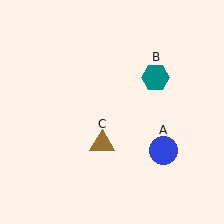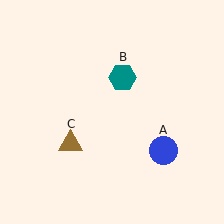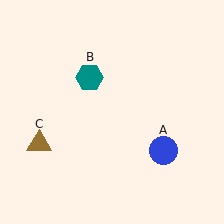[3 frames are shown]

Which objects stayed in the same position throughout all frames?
Blue circle (object A) remained stationary.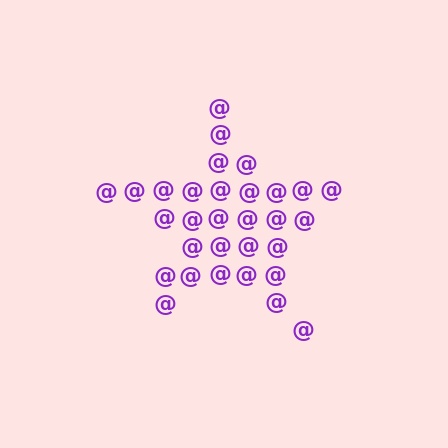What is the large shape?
The large shape is a star.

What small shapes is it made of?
It is made of small at signs.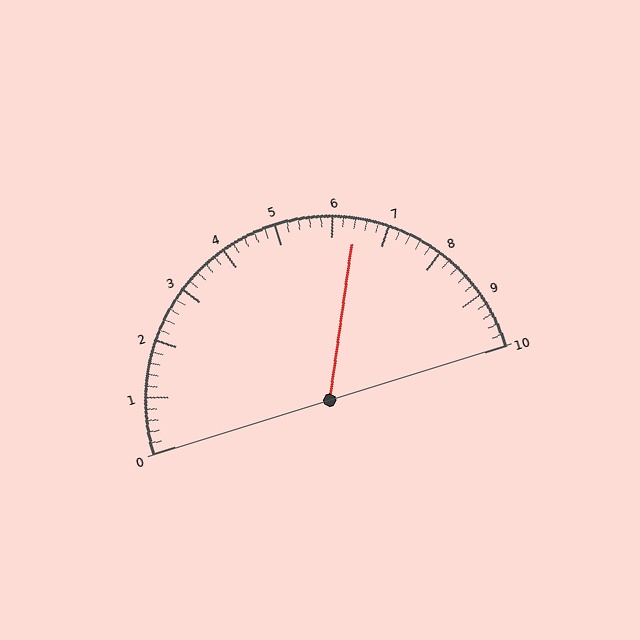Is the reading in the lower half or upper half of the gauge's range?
The reading is in the upper half of the range (0 to 10).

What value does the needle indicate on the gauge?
The needle indicates approximately 6.4.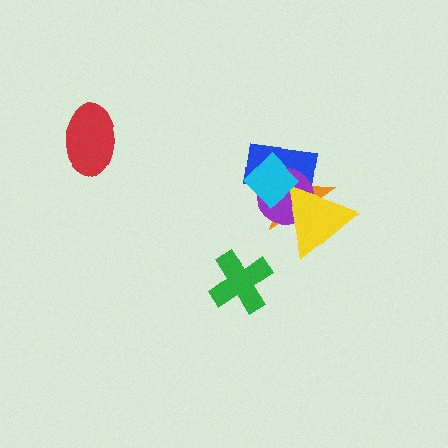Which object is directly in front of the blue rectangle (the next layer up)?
The purple circle is directly in front of the blue rectangle.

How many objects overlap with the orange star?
4 objects overlap with the orange star.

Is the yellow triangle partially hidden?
Yes, it is partially covered by another shape.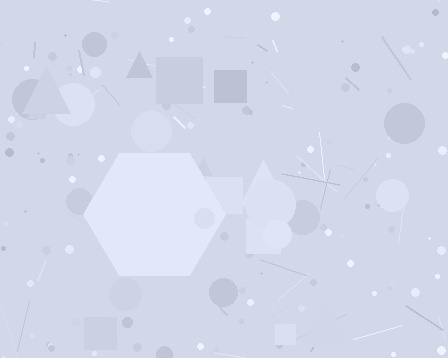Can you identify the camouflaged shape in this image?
The camouflaged shape is a hexagon.